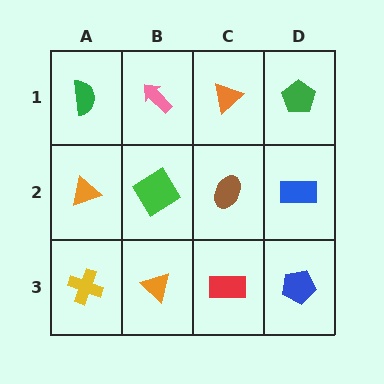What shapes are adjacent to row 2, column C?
An orange triangle (row 1, column C), a red rectangle (row 3, column C), a green diamond (row 2, column B), a blue rectangle (row 2, column D).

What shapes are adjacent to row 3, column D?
A blue rectangle (row 2, column D), a red rectangle (row 3, column C).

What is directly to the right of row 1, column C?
A green pentagon.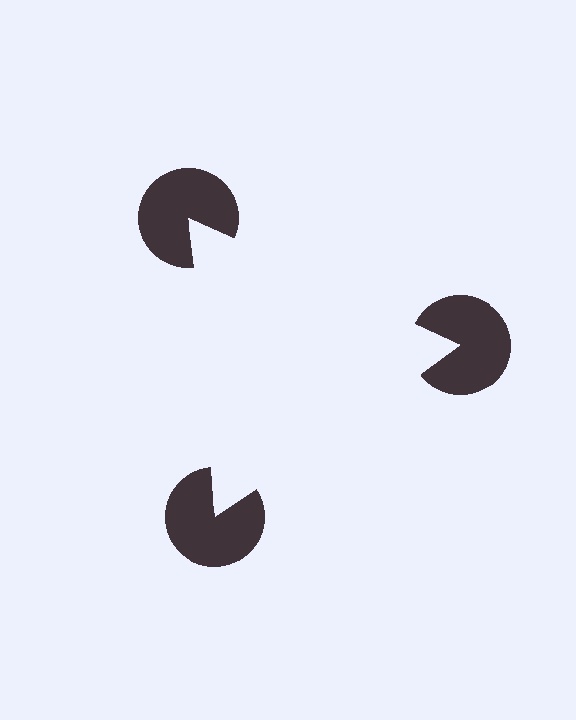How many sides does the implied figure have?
3 sides.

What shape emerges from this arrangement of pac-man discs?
An illusory triangle — its edges are inferred from the aligned wedge cuts in the pac-man discs, not physically drawn.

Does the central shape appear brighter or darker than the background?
It typically appears slightly brighter than the background, even though no actual brightness change is drawn.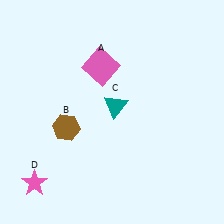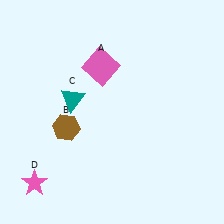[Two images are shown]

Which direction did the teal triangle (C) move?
The teal triangle (C) moved left.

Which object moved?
The teal triangle (C) moved left.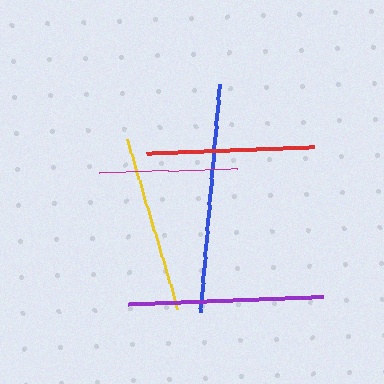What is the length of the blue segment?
The blue segment is approximately 229 pixels long.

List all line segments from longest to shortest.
From longest to shortest: blue, purple, yellow, red, magenta.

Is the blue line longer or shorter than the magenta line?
The blue line is longer than the magenta line.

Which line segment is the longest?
The blue line is the longest at approximately 229 pixels.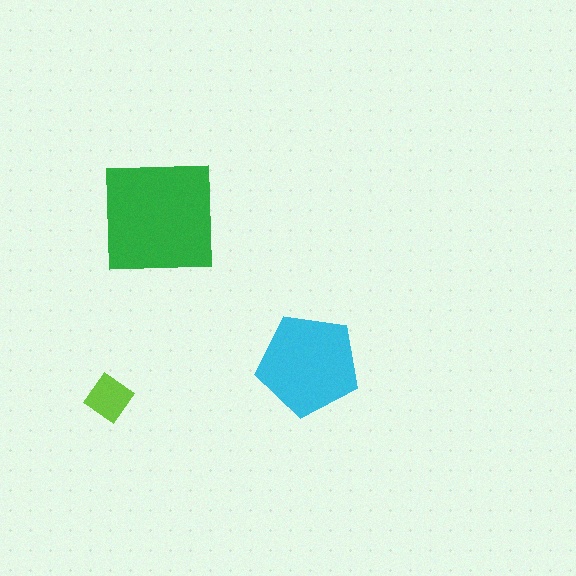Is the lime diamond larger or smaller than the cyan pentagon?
Smaller.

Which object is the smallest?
The lime diamond.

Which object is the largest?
The green square.